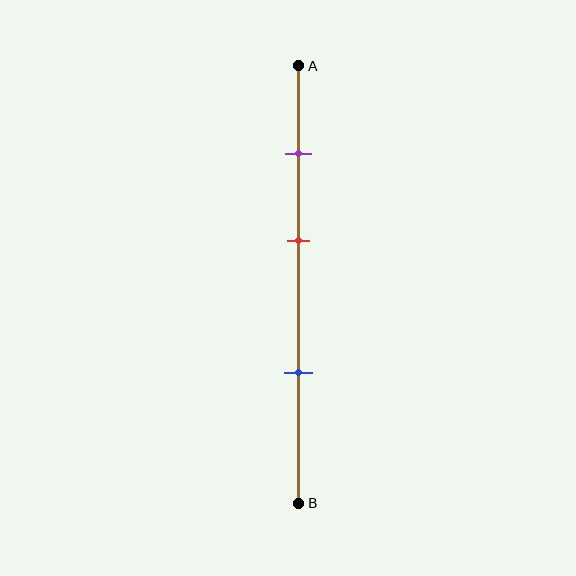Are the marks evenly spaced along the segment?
Yes, the marks are approximately evenly spaced.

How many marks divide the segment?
There are 3 marks dividing the segment.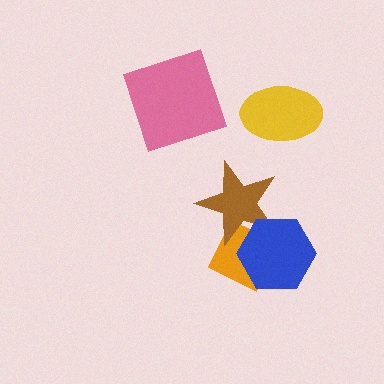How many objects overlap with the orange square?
2 objects overlap with the orange square.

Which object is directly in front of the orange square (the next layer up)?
The brown star is directly in front of the orange square.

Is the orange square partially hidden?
Yes, it is partially covered by another shape.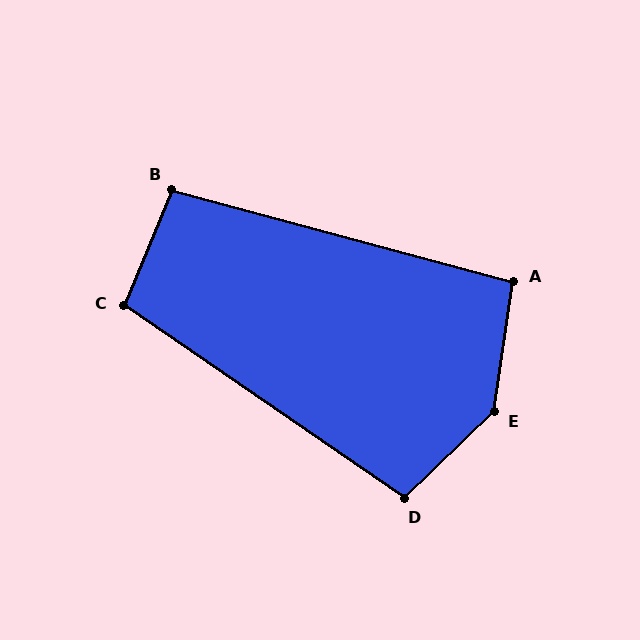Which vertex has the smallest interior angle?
A, at approximately 97 degrees.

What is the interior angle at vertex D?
Approximately 102 degrees (obtuse).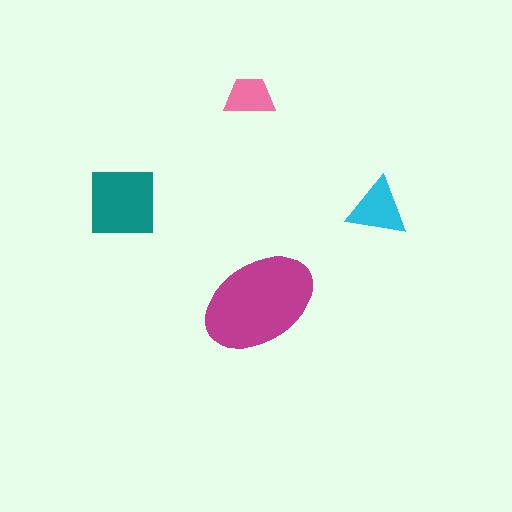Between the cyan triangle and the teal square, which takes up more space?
The teal square.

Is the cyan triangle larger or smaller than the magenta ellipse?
Smaller.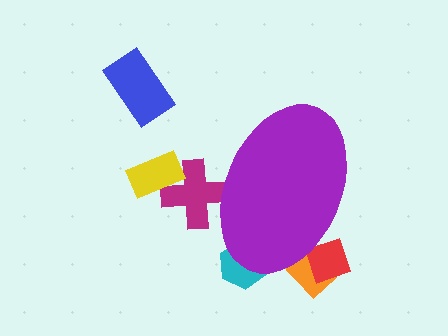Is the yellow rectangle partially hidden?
No, the yellow rectangle is fully visible.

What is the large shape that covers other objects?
A purple ellipse.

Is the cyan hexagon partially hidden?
Yes, the cyan hexagon is partially hidden behind the purple ellipse.